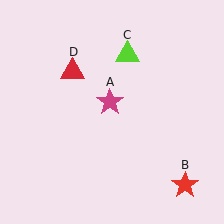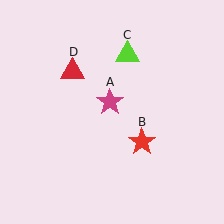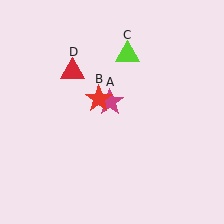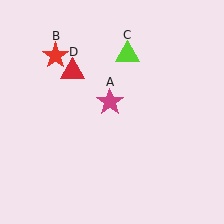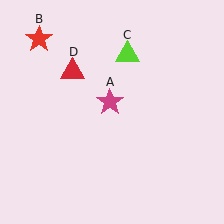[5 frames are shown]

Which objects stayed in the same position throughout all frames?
Magenta star (object A) and lime triangle (object C) and red triangle (object D) remained stationary.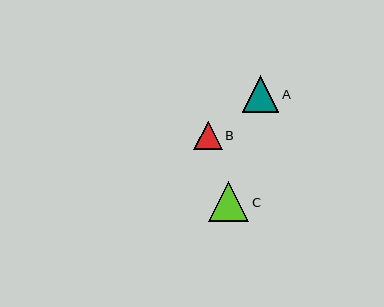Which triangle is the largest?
Triangle C is the largest with a size of approximately 40 pixels.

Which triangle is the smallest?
Triangle B is the smallest with a size of approximately 28 pixels.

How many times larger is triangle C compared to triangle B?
Triangle C is approximately 1.4 times the size of triangle B.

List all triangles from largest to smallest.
From largest to smallest: C, A, B.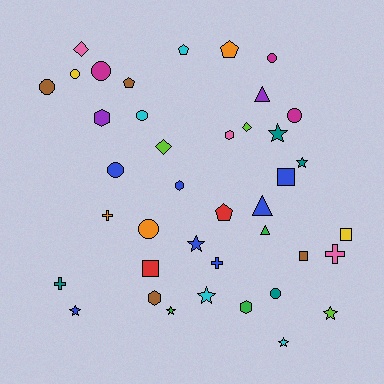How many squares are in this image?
There are 4 squares.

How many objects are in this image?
There are 40 objects.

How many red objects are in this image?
There are 2 red objects.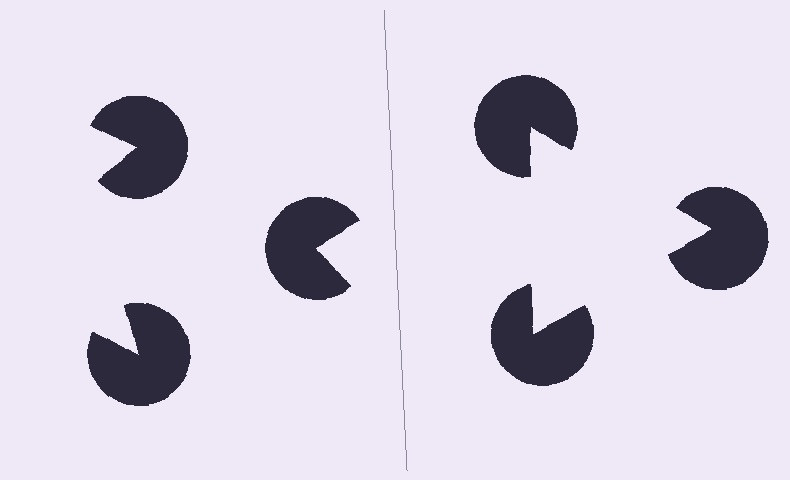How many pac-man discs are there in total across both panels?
6 — 3 on each side.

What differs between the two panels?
The pac-man discs are positioned identically on both sides; only the wedge orientations differ. On the right they align to a triangle; on the left they are misaligned.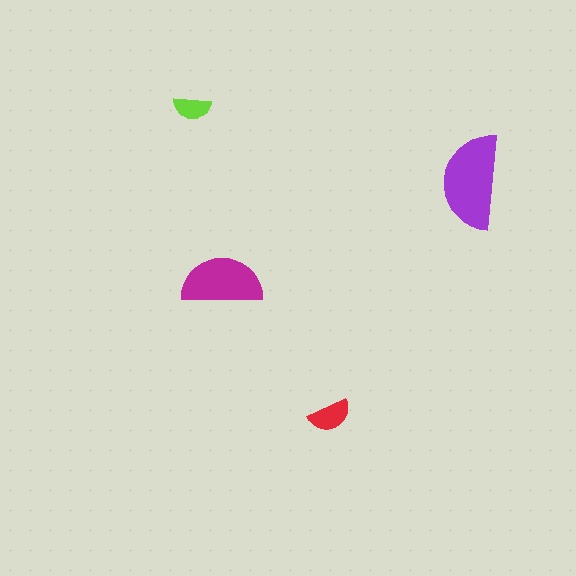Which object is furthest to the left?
The lime semicircle is leftmost.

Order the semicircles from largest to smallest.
the purple one, the magenta one, the red one, the lime one.